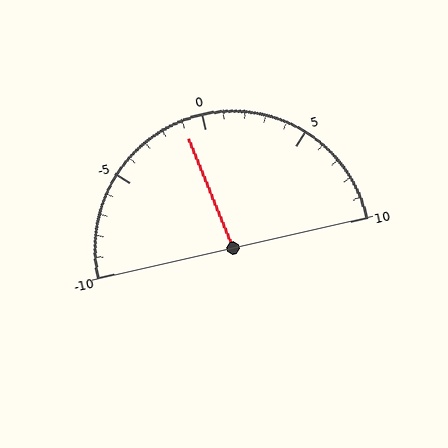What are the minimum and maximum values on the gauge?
The gauge ranges from -10 to 10.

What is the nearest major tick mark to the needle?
The nearest major tick mark is 0.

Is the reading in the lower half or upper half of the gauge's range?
The reading is in the lower half of the range (-10 to 10).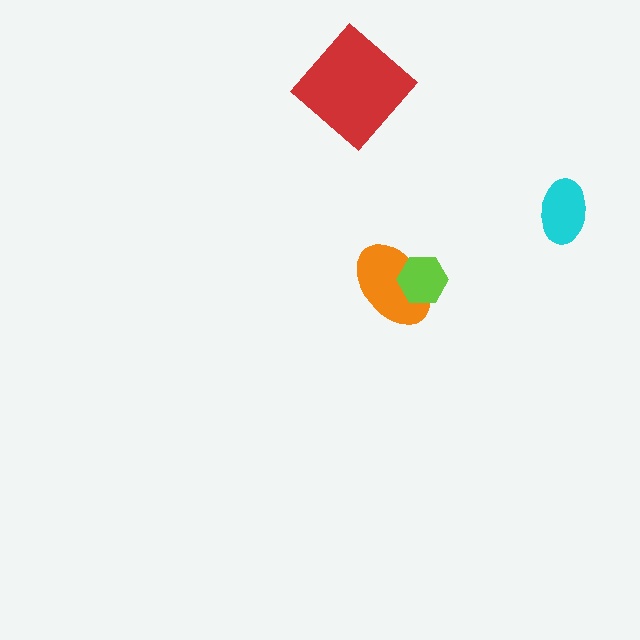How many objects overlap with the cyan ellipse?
0 objects overlap with the cyan ellipse.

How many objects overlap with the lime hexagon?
1 object overlaps with the lime hexagon.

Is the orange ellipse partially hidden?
Yes, it is partially covered by another shape.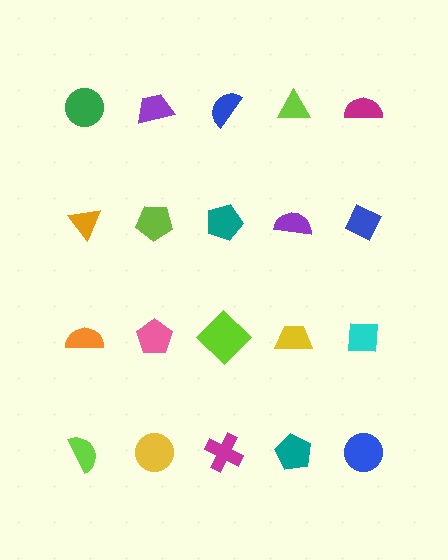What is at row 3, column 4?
A yellow trapezoid.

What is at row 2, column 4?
A purple semicircle.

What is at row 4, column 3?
A magenta cross.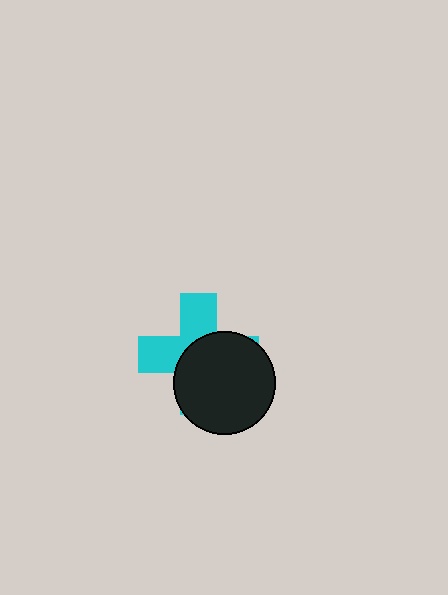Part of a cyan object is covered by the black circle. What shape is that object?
It is a cross.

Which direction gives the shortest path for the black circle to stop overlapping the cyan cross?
Moving toward the lower-right gives the shortest separation.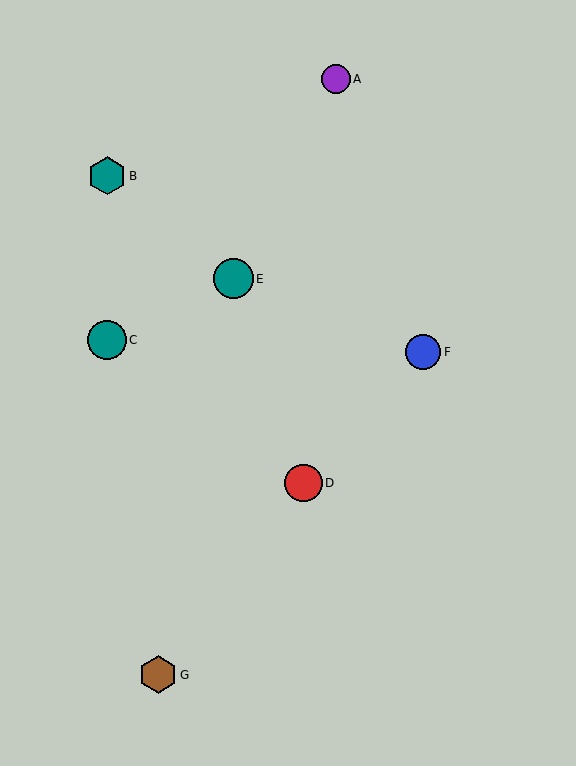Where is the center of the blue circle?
The center of the blue circle is at (423, 352).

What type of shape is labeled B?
Shape B is a teal hexagon.